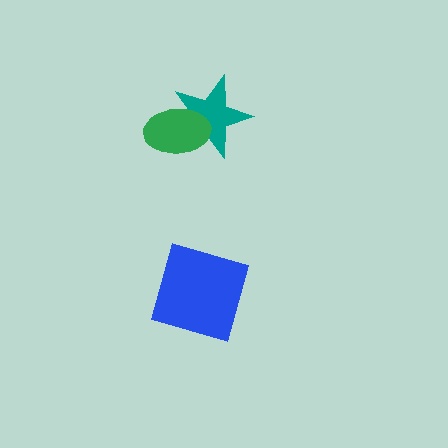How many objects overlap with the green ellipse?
1 object overlaps with the green ellipse.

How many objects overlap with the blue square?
0 objects overlap with the blue square.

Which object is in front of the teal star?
The green ellipse is in front of the teal star.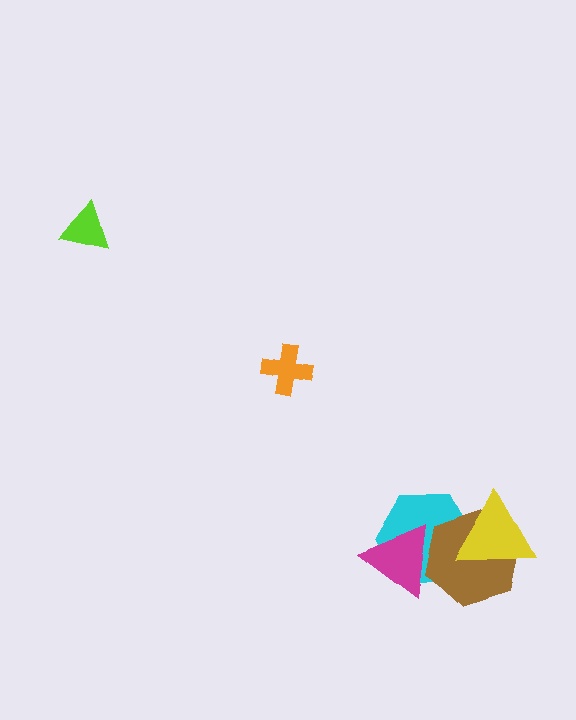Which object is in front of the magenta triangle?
The brown hexagon is in front of the magenta triangle.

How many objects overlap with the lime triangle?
0 objects overlap with the lime triangle.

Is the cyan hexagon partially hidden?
Yes, it is partially covered by another shape.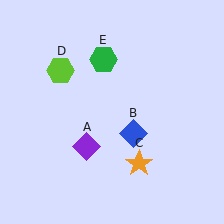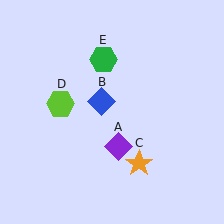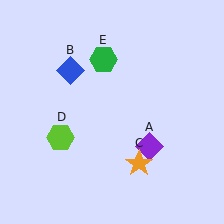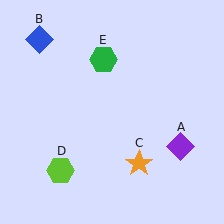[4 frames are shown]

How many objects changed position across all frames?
3 objects changed position: purple diamond (object A), blue diamond (object B), lime hexagon (object D).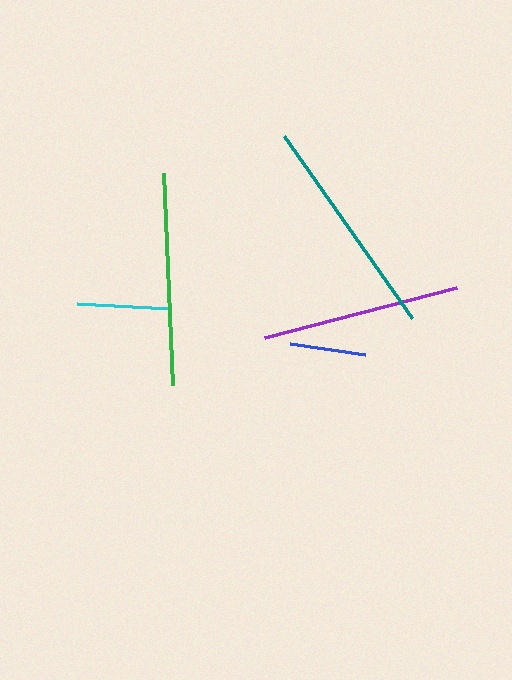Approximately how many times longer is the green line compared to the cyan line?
The green line is approximately 2.3 times the length of the cyan line.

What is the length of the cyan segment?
The cyan segment is approximately 92 pixels long.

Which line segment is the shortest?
The blue line is the shortest at approximately 76 pixels.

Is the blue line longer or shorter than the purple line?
The purple line is longer than the blue line.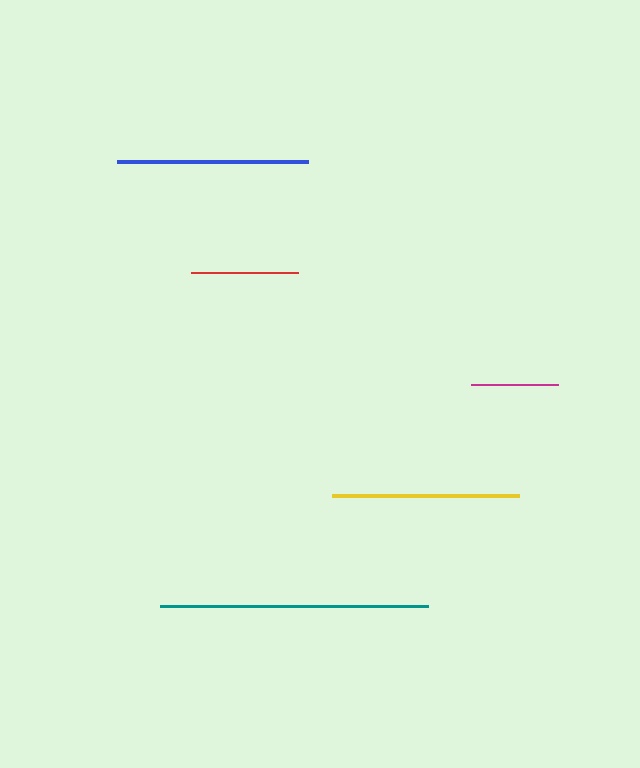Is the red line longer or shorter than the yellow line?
The yellow line is longer than the red line.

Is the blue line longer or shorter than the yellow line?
The blue line is longer than the yellow line.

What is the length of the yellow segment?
The yellow segment is approximately 186 pixels long.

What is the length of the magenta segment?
The magenta segment is approximately 88 pixels long.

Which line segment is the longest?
The teal line is the longest at approximately 268 pixels.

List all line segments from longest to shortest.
From longest to shortest: teal, blue, yellow, red, magenta.